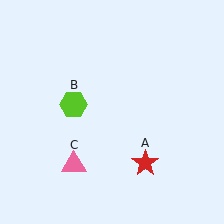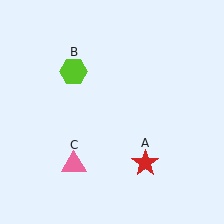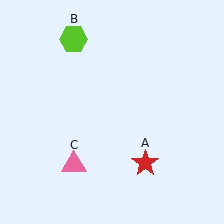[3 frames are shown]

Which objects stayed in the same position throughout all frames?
Red star (object A) and pink triangle (object C) remained stationary.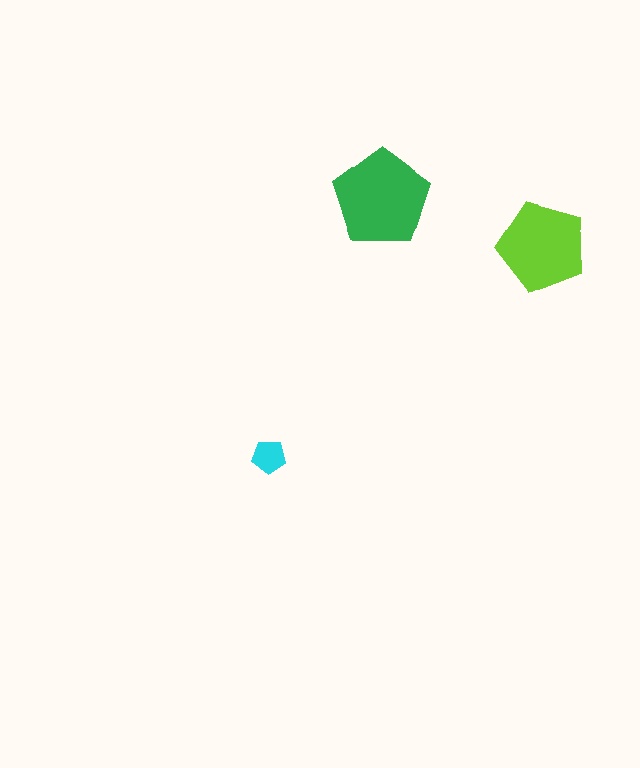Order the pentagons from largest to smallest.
the green one, the lime one, the cyan one.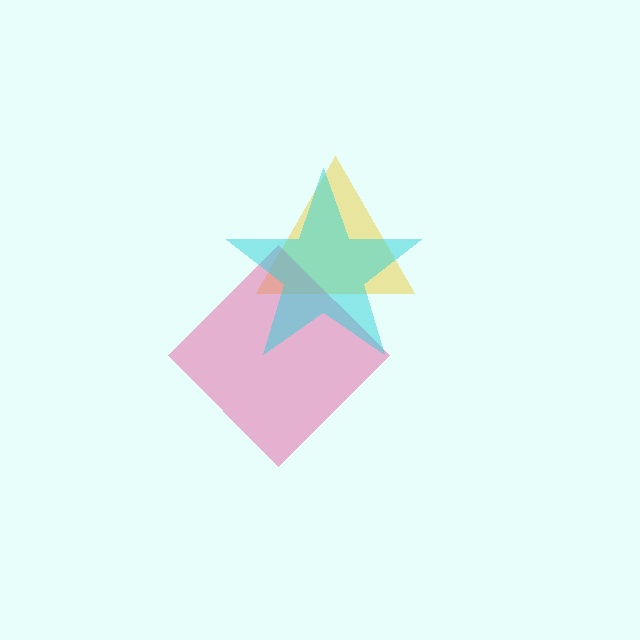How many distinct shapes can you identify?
There are 3 distinct shapes: a yellow triangle, a pink diamond, a cyan star.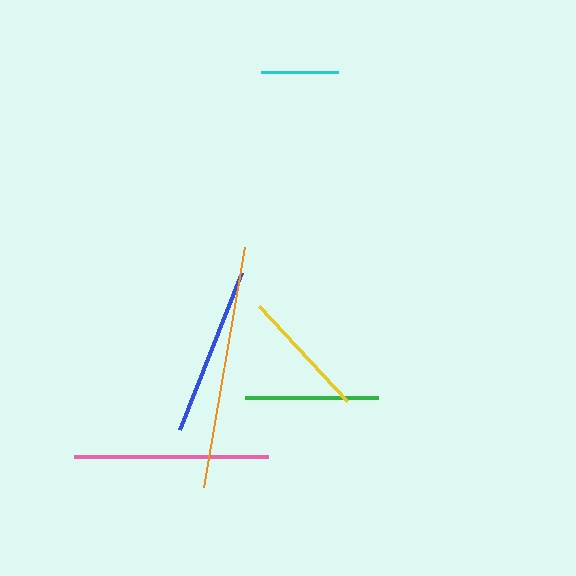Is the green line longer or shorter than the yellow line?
The green line is longer than the yellow line.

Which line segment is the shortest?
The cyan line is the shortest at approximately 77 pixels.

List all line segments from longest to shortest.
From longest to shortest: orange, pink, blue, green, yellow, cyan.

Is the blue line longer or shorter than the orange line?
The orange line is longer than the blue line.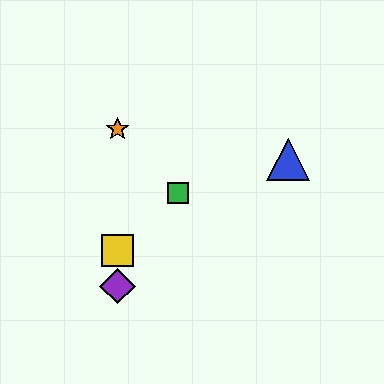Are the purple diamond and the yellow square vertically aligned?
Yes, both are at x≈118.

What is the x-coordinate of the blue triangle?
The blue triangle is at x≈288.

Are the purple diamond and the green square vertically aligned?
No, the purple diamond is at x≈118 and the green square is at x≈178.